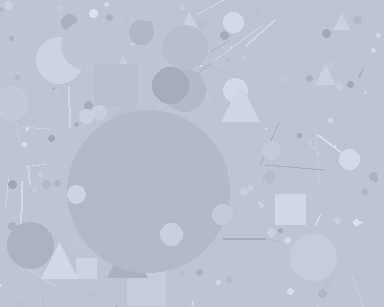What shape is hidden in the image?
A circle is hidden in the image.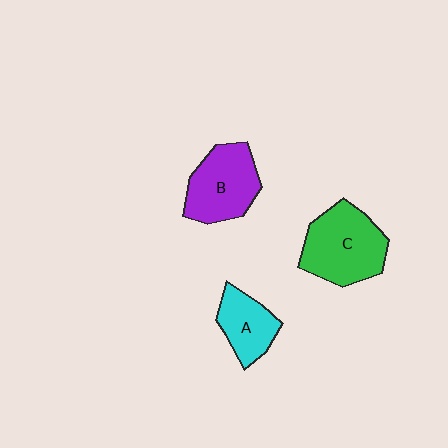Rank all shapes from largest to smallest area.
From largest to smallest: C (green), B (purple), A (cyan).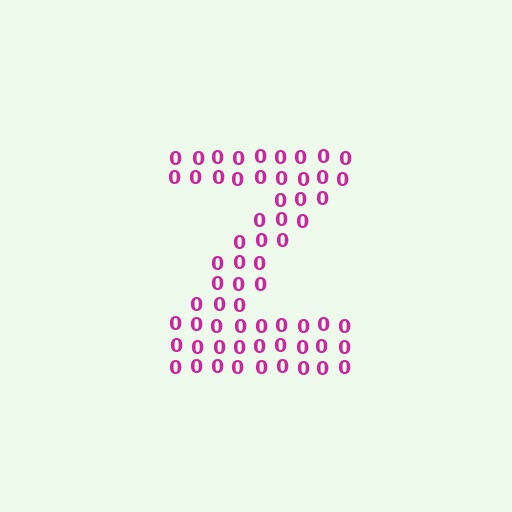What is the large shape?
The large shape is the letter Z.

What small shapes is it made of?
It is made of small digit 0's.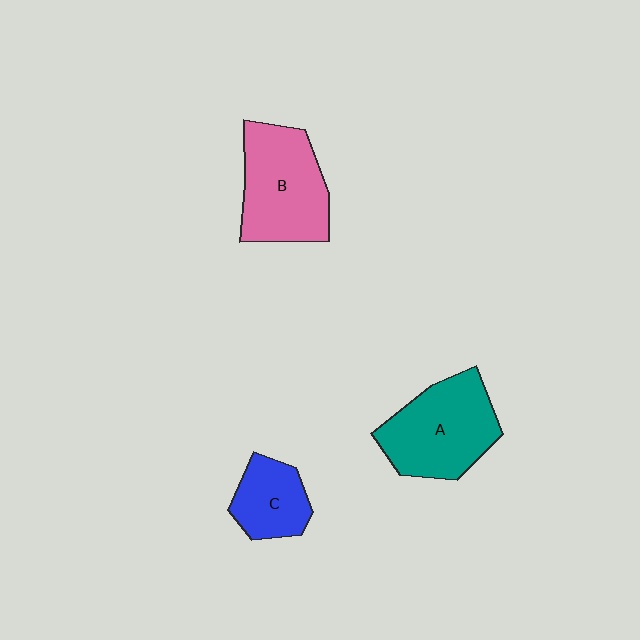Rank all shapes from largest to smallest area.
From largest to smallest: A (teal), B (pink), C (blue).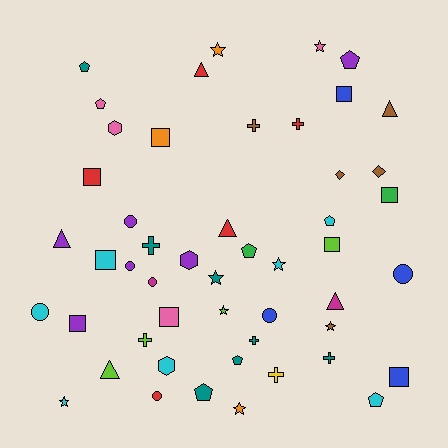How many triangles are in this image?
There are 6 triangles.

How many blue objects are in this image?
There are 4 blue objects.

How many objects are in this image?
There are 50 objects.